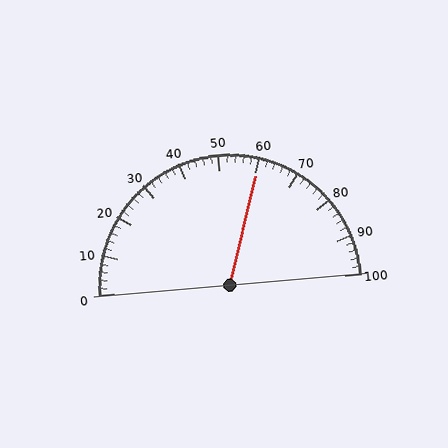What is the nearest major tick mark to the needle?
The nearest major tick mark is 60.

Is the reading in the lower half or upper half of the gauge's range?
The reading is in the upper half of the range (0 to 100).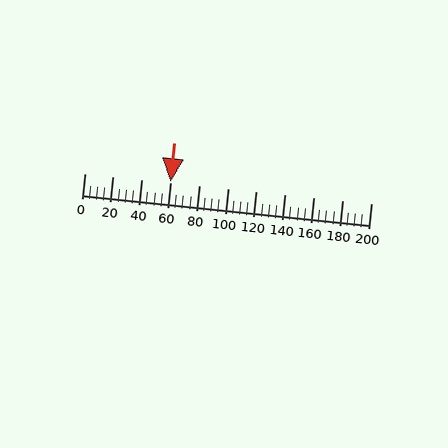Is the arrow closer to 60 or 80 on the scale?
The arrow is closer to 60.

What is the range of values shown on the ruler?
The ruler shows values from 0 to 200.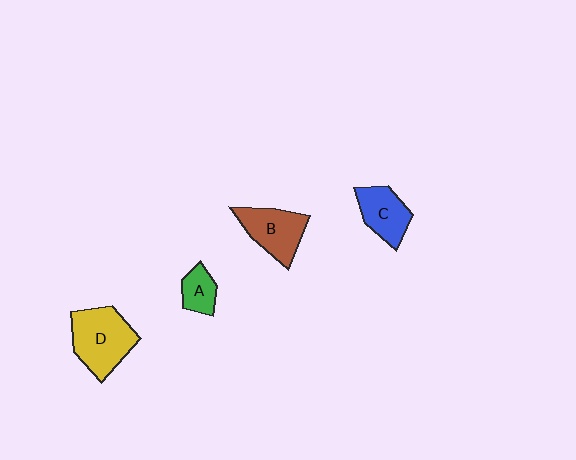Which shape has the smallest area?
Shape A (green).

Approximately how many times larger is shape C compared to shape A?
Approximately 1.6 times.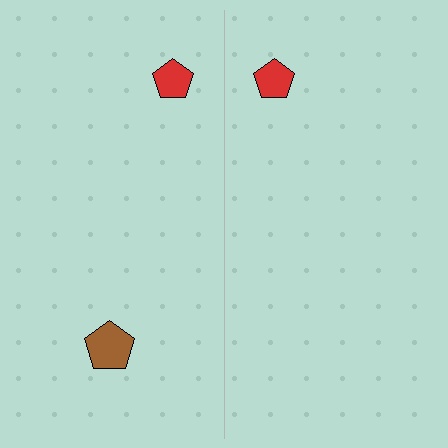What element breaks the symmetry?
A brown pentagon is missing from the right side.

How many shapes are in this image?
There are 3 shapes in this image.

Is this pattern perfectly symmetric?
No, the pattern is not perfectly symmetric. A brown pentagon is missing from the right side.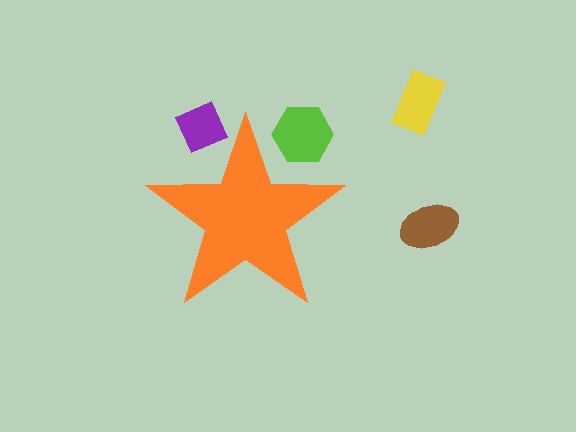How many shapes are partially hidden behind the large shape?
2 shapes are partially hidden.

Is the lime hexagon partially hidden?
Yes, the lime hexagon is partially hidden behind the orange star.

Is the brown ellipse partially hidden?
No, the brown ellipse is fully visible.